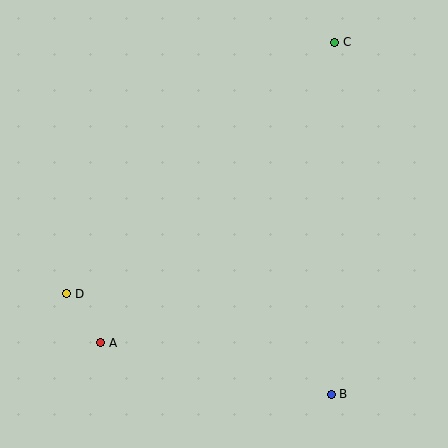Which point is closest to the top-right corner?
Point C is closest to the top-right corner.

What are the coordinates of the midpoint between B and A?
The midpoint between B and A is at (216, 369).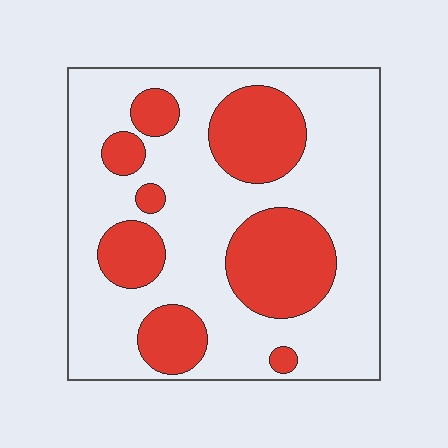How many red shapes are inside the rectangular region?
8.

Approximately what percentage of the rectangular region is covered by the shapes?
Approximately 30%.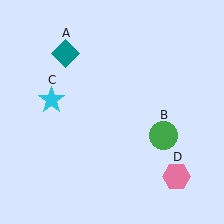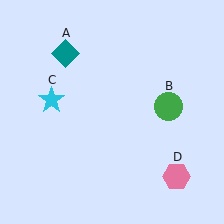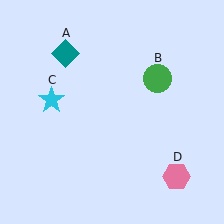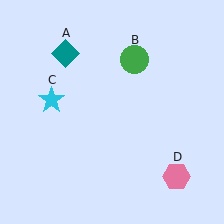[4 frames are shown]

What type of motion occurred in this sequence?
The green circle (object B) rotated counterclockwise around the center of the scene.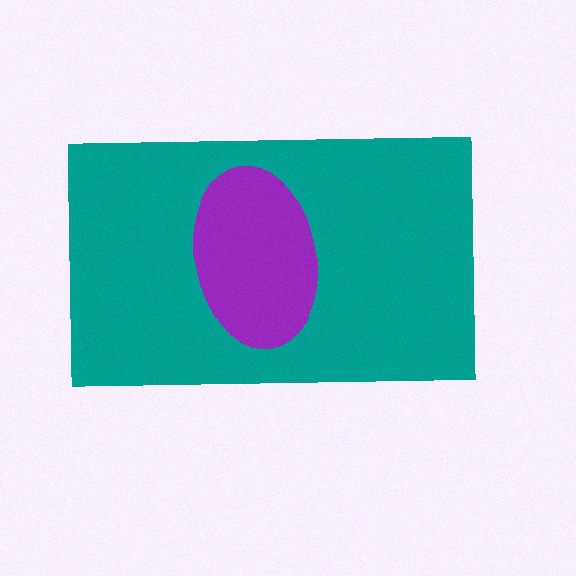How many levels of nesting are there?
2.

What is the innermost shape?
The purple ellipse.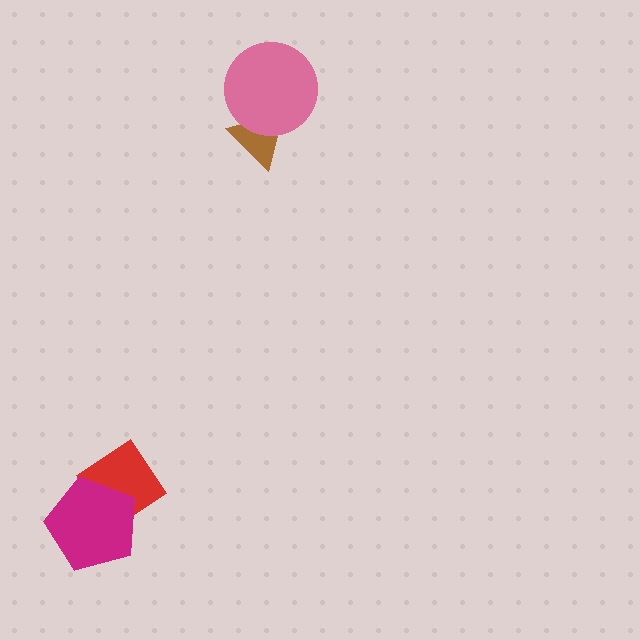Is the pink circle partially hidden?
No, no other shape covers it.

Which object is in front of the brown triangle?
The pink circle is in front of the brown triangle.